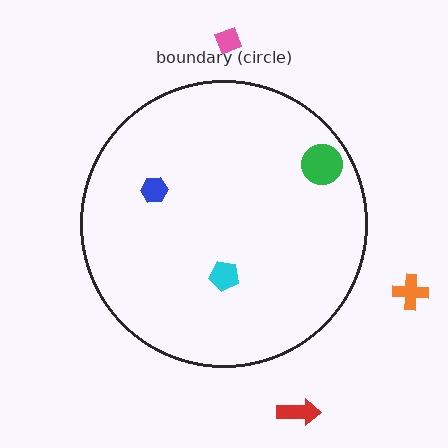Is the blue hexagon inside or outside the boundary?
Inside.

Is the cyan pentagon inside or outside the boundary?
Inside.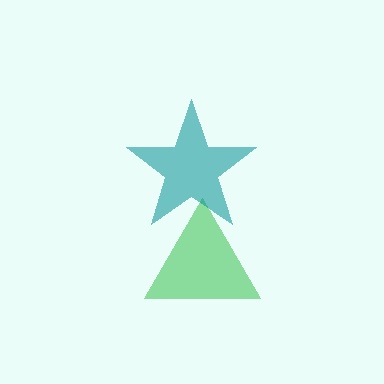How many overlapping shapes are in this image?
There are 2 overlapping shapes in the image.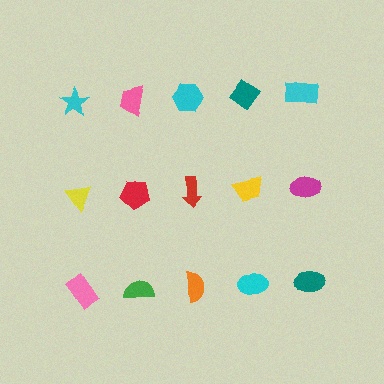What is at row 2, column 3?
A red arrow.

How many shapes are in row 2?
5 shapes.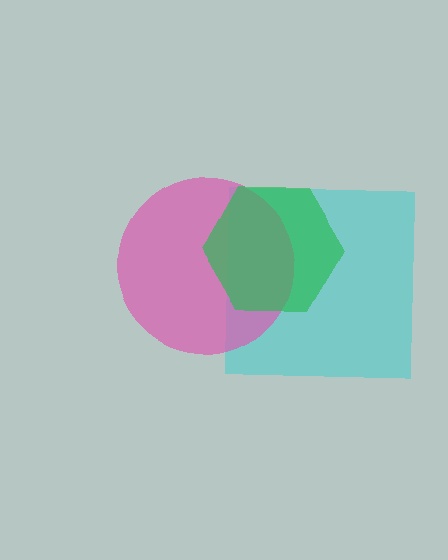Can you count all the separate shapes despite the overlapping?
Yes, there are 3 separate shapes.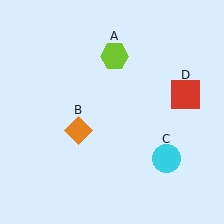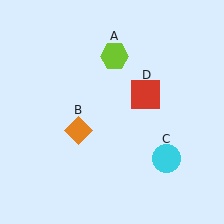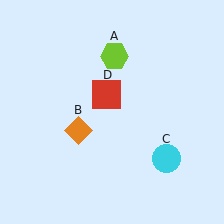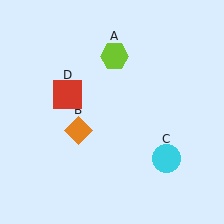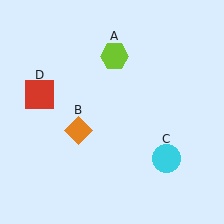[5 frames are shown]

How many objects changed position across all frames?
1 object changed position: red square (object D).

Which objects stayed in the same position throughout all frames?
Lime hexagon (object A) and orange diamond (object B) and cyan circle (object C) remained stationary.